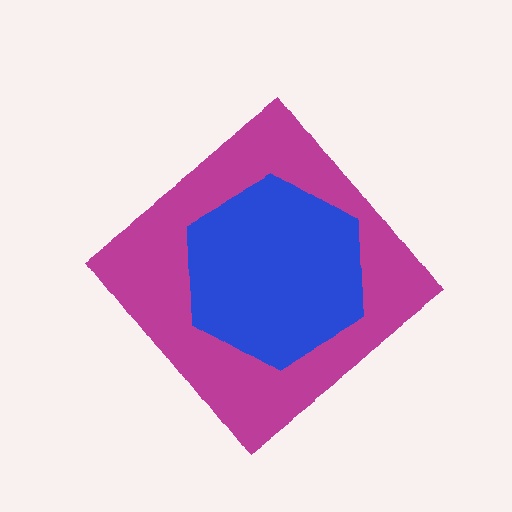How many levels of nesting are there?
2.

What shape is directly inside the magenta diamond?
The blue hexagon.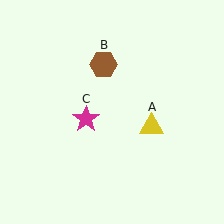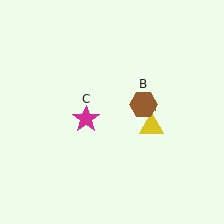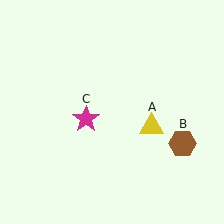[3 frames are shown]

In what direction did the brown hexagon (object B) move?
The brown hexagon (object B) moved down and to the right.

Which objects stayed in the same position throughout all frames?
Yellow triangle (object A) and magenta star (object C) remained stationary.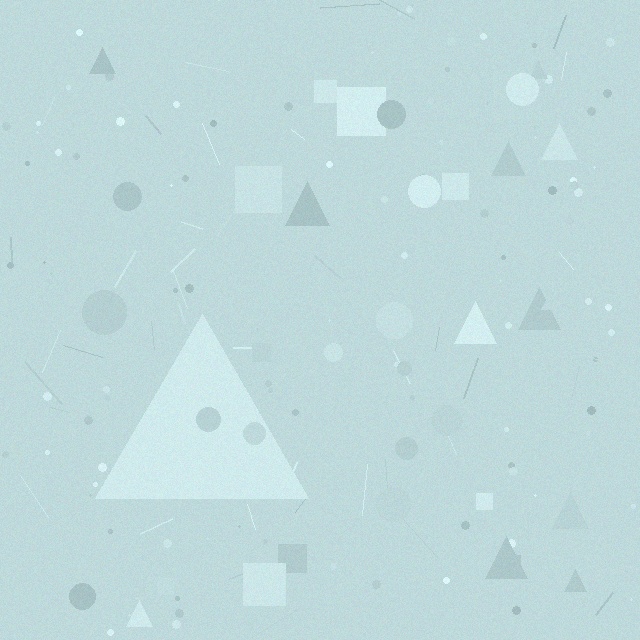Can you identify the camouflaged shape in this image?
The camouflaged shape is a triangle.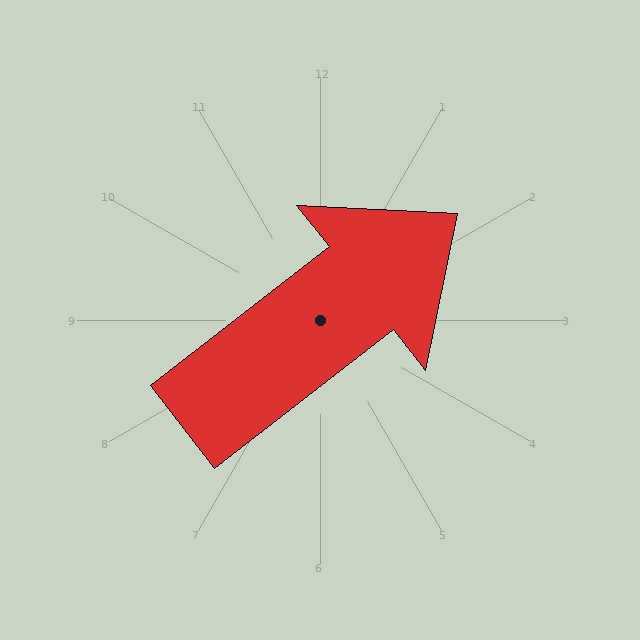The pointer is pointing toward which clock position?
Roughly 2 o'clock.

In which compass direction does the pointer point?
Northeast.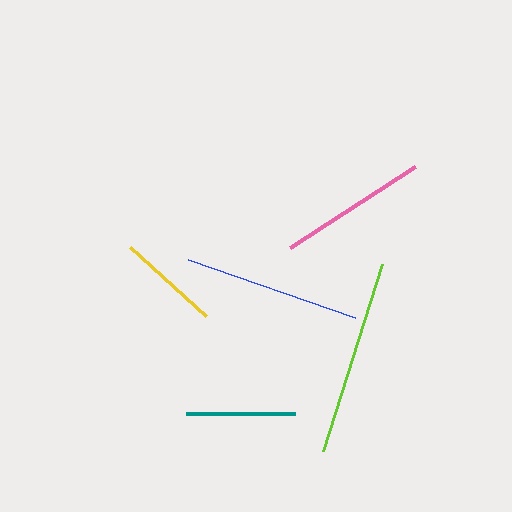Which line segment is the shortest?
The yellow line is the shortest at approximately 103 pixels.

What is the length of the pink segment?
The pink segment is approximately 149 pixels long.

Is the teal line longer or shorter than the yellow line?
The teal line is longer than the yellow line.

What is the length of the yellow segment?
The yellow segment is approximately 103 pixels long.